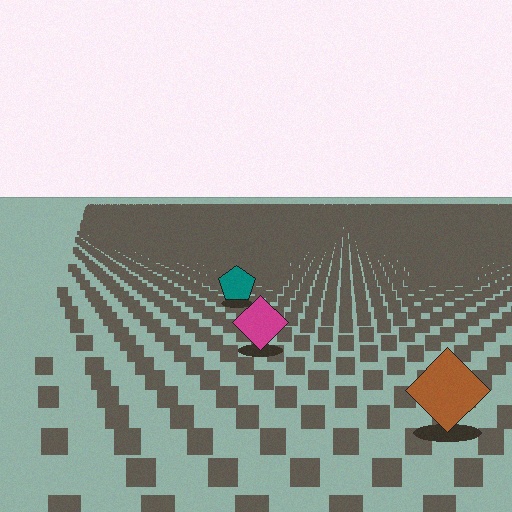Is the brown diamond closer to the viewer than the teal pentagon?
Yes. The brown diamond is closer — you can tell from the texture gradient: the ground texture is coarser near it.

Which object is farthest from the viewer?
The teal pentagon is farthest from the viewer. It appears smaller and the ground texture around it is denser.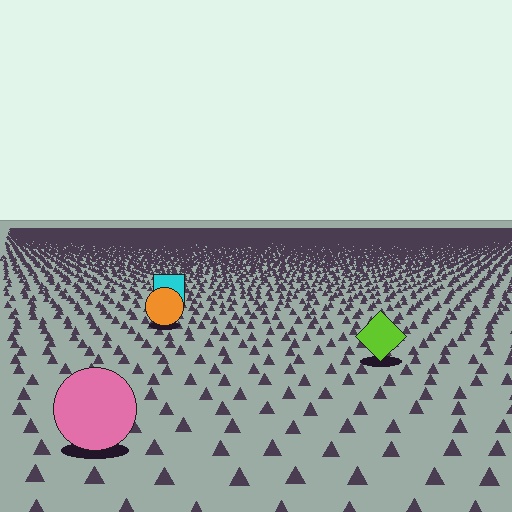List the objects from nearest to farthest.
From nearest to farthest: the pink circle, the lime diamond, the orange circle, the cyan square.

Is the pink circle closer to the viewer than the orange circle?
Yes. The pink circle is closer — you can tell from the texture gradient: the ground texture is coarser near it.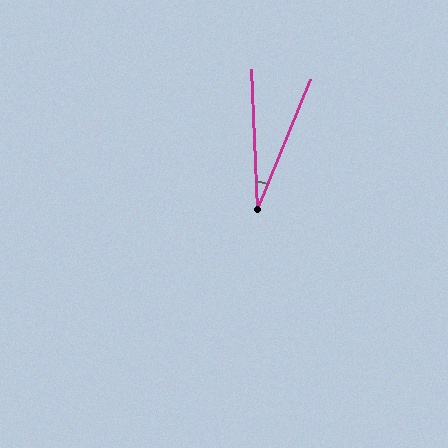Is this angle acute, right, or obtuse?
It is acute.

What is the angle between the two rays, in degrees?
Approximately 25 degrees.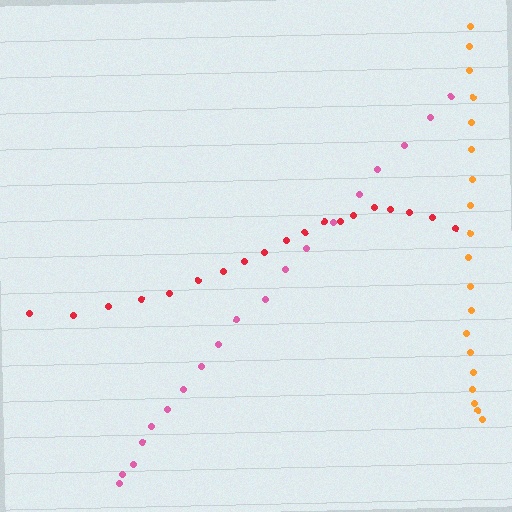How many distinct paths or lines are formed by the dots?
There are 3 distinct paths.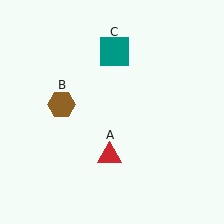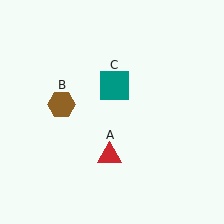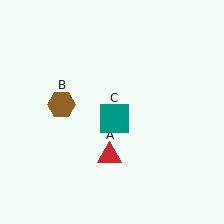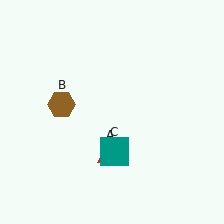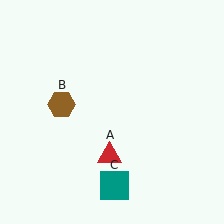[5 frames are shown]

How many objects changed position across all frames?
1 object changed position: teal square (object C).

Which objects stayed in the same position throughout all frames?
Red triangle (object A) and brown hexagon (object B) remained stationary.